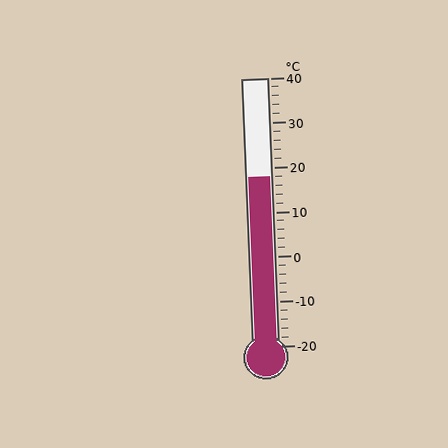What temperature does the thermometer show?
The thermometer shows approximately 18°C.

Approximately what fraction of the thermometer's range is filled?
The thermometer is filled to approximately 65% of its range.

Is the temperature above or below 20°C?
The temperature is below 20°C.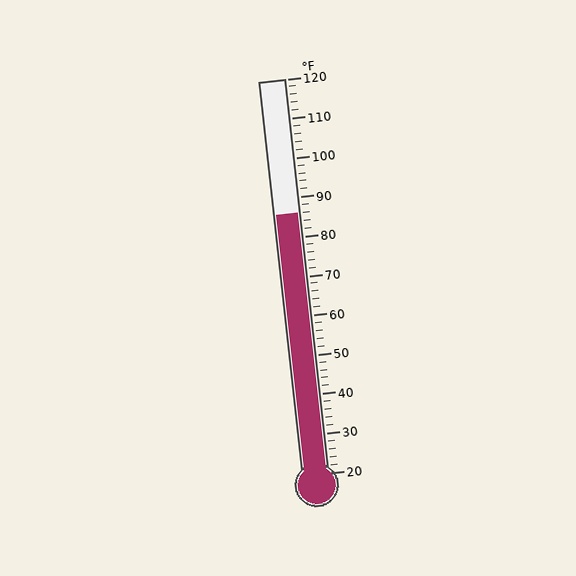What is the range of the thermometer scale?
The thermometer scale ranges from 20°F to 120°F.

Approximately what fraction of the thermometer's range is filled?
The thermometer is filled to approximately 65% of its range.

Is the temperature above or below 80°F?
The temperature is above 80°F.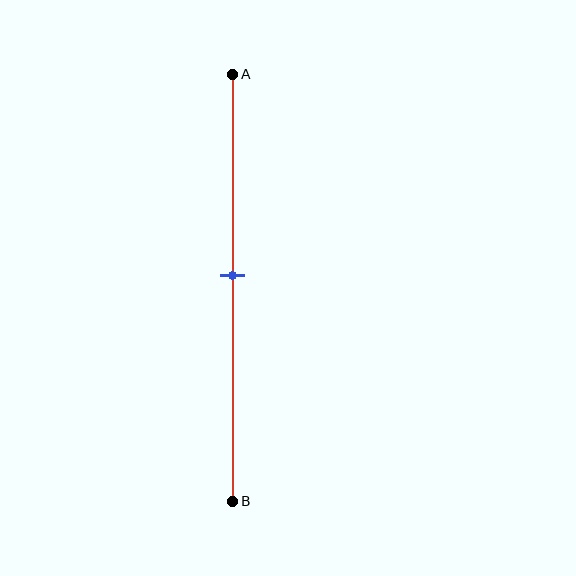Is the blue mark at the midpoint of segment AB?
Yes, the mark is approximately at the midpoint.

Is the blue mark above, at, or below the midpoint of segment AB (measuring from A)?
The blue mark is approximately at the midpoint of segment AB.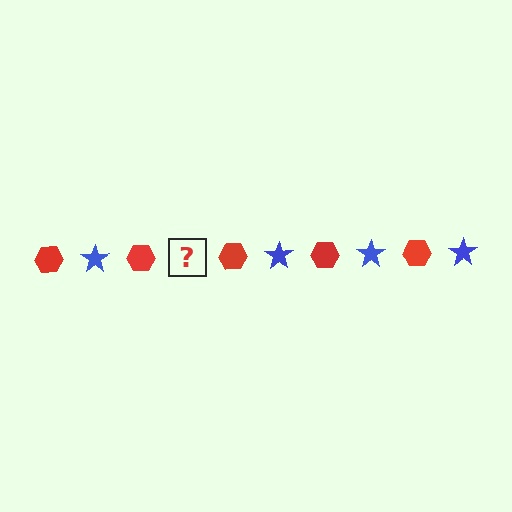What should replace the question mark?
The question mark should be replaced with a blue star.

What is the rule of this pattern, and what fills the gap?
The rule is that the pattern alternates between red hexagon and blue star. The gap should be filled with a blue star.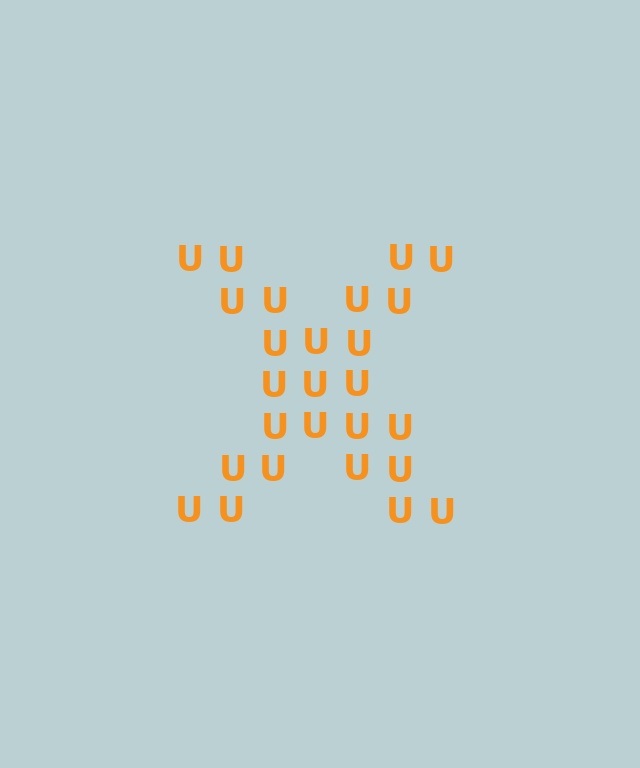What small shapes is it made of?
It is made of small letter U's.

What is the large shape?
The large shape is the letter X.